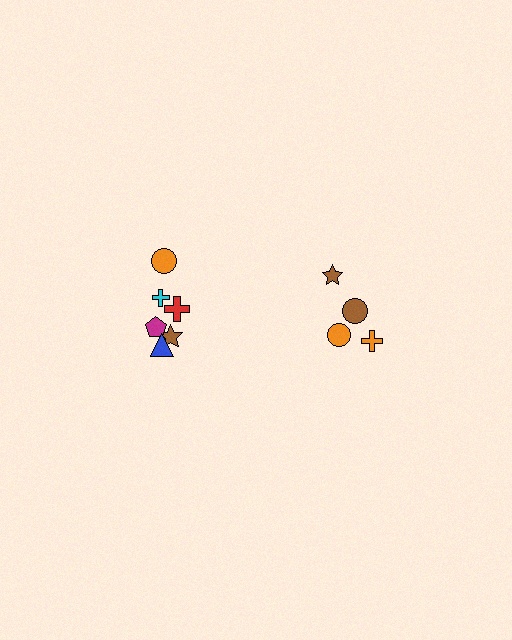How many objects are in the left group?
There are 6 objects.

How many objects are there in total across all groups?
There are 10 objects.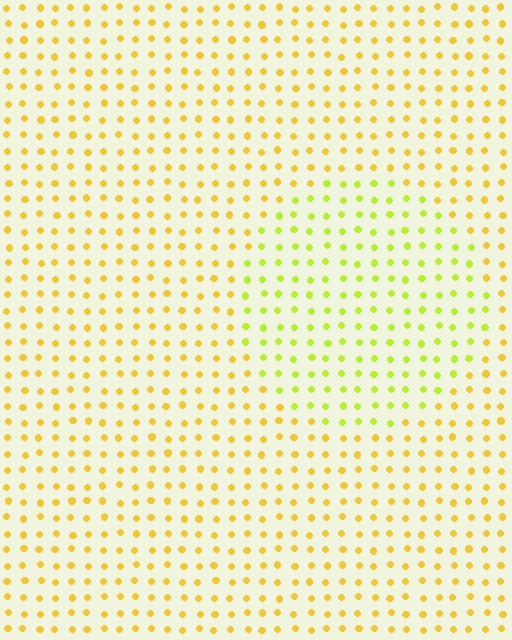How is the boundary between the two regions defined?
The boundary is defined purely by a slight shift in hue (about 33 degrees). Spacing, size, and orientation are identical on both sides.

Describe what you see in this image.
The image is filled with small yellow elements in a uniform arrangement. A circle-shaped region is visible where the elements are tinted to a slightly different hue, forming a subtle color boundary.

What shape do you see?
I see a circle.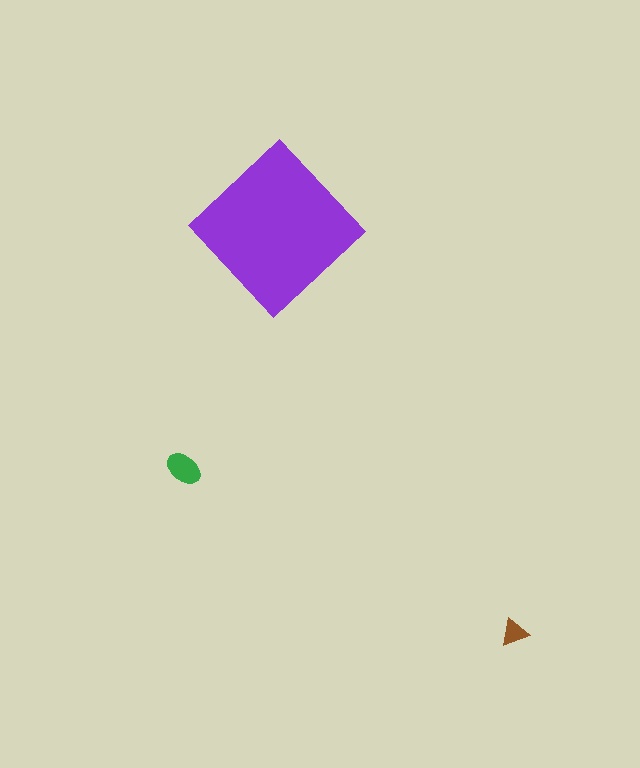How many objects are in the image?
There are 3 objects in the image.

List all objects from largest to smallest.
The purple diamond, the green ellipse, the brown triangle.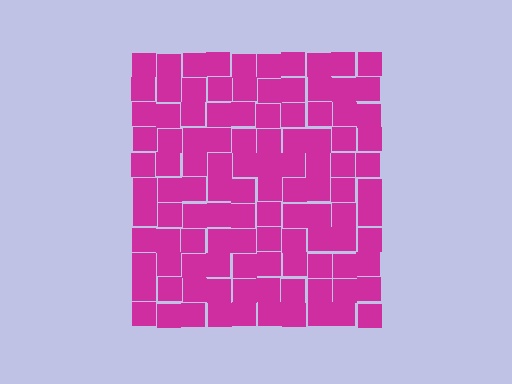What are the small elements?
The small elements are squares.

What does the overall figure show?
The overall figure shows a square.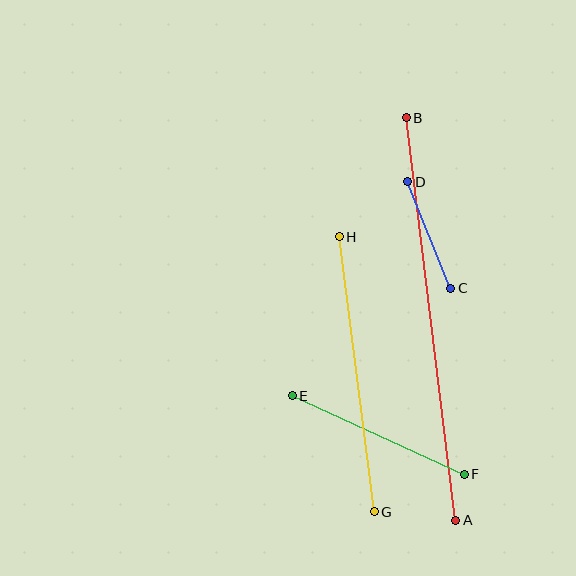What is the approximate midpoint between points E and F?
The midpoint is at approximately (378, 435) pixels.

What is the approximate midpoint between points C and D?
The midpoint is at approximately (429, 235) pixels.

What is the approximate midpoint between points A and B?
The midpoint is at approximately (431, 319) pixels.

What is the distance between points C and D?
The distance is approximately 115 pixels.